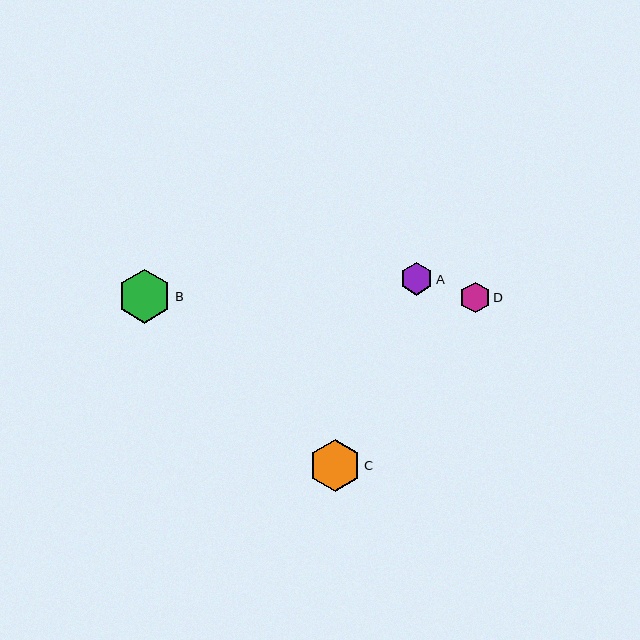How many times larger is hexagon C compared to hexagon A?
Hexagon C is approximately 1.6 times the size of hexagon A.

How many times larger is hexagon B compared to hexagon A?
Hexagon B is approximately 1.6 times the size of hexagon A.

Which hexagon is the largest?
Hexagon B is the largest with a size of approximately 54 pixels.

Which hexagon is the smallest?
Hexagon D is the smallest with a size of approximately 30 pixels.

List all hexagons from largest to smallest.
From largest to smallest: B, C, A, D.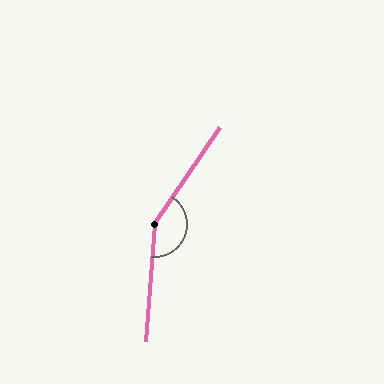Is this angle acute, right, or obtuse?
It is obtuse.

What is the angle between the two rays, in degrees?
Approximately 150 degrees.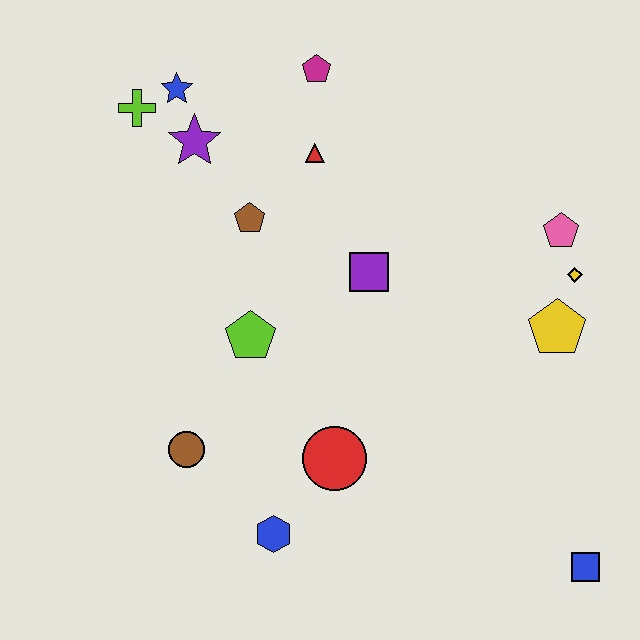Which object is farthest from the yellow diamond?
The lime cross is farthest from the yellow diamond.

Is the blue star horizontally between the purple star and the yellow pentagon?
No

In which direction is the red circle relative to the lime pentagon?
The red circle is below the lime pentagon.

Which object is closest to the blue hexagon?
The red circle is closest to the blue hexagon.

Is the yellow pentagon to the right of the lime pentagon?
Yes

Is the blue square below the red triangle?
Yes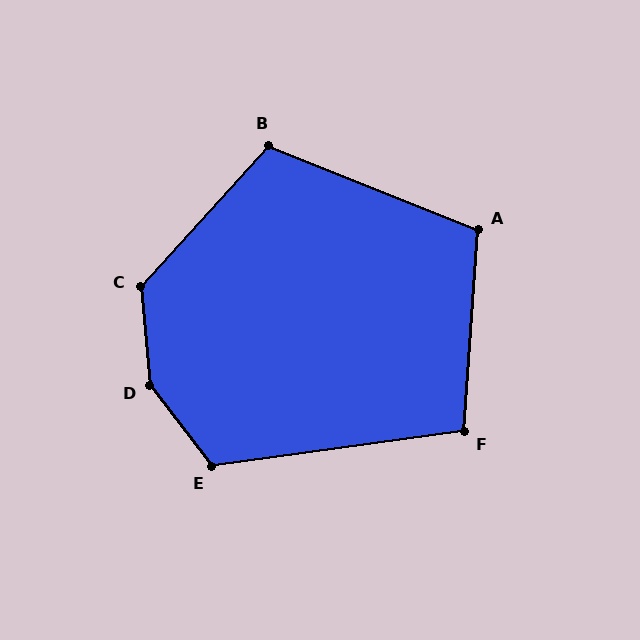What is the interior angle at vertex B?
Approximately 110 degrees (obtuse).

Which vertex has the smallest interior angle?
F, at approximately 102 degrees.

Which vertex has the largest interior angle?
D, at approximately 148 degrees.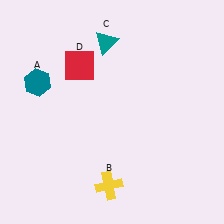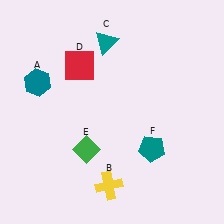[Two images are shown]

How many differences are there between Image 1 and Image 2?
There are 2 differences between the two images.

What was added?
A green diamond (E), a teal pentagon (F) were added in Image 2.